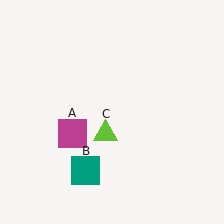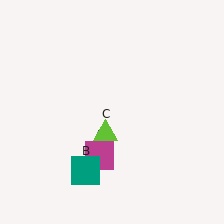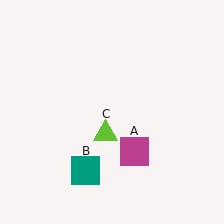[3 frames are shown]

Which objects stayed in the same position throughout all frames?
Teal square (object B) and lime triangle (object C) remained stationary.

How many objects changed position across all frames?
1 object changed position: magenta square (object A).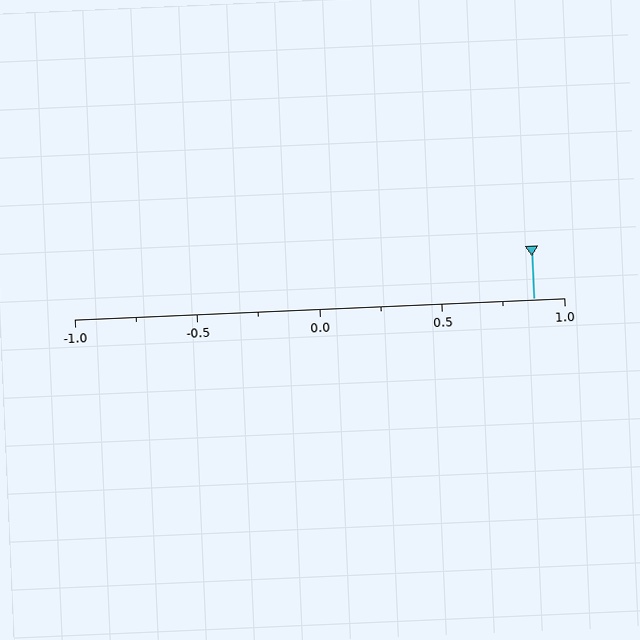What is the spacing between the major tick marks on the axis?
The major ticks are spaced 0.5 apart.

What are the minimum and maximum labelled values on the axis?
The axis runs from -1.0 to 1.0.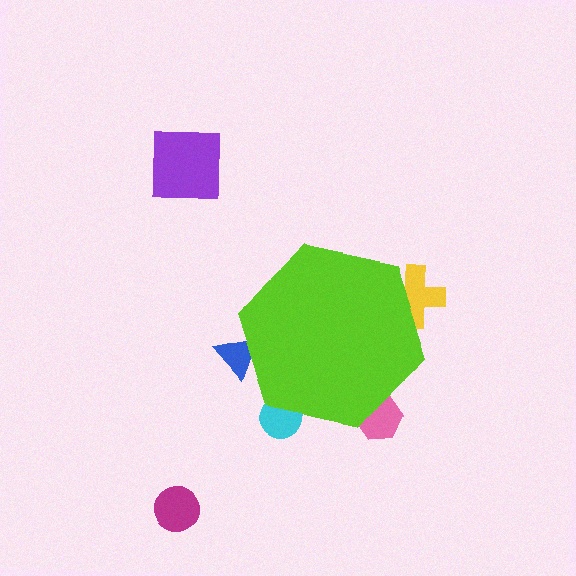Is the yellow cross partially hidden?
Yes, the yellow cross is partially hidden behind the lime hexagon.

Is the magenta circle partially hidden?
No, the magenta circle is fully visible.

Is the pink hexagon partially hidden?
Yes, the pink hexagon is partially hidden behind the lime hexagon.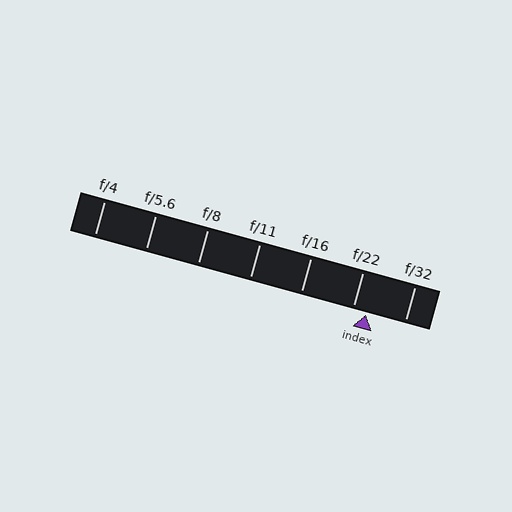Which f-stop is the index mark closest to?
The index mark is closest to f/22.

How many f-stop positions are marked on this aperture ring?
There are 7 f-stop positions marked.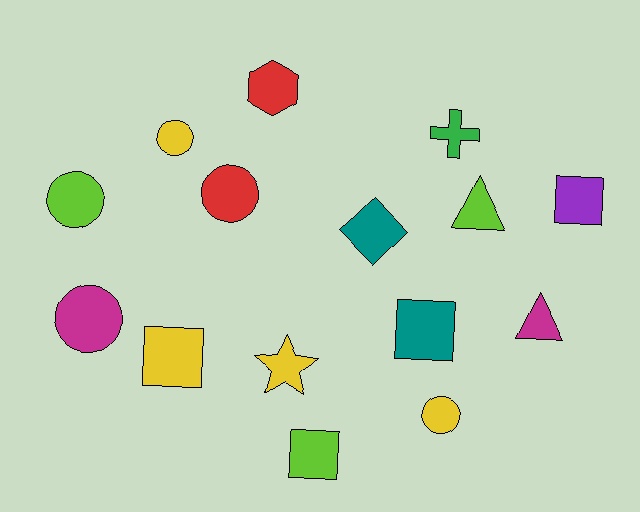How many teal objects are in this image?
There are 2 teal objects.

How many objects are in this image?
There are 15 objects.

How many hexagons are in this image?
There is 1 hexagon.